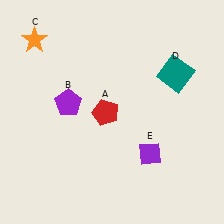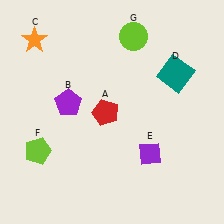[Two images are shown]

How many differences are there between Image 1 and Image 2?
There are 2 differences between the two images.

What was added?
A lime pentagon (F), a lime circle (G) were added in Image 2.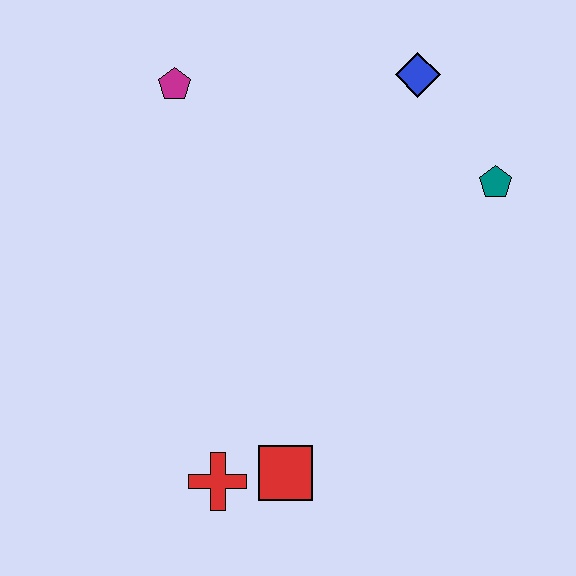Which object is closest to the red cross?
The red square is closest to the red cross.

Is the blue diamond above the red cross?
Yes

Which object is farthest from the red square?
The blue diamond is farthest from the red square.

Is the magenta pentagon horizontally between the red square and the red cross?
No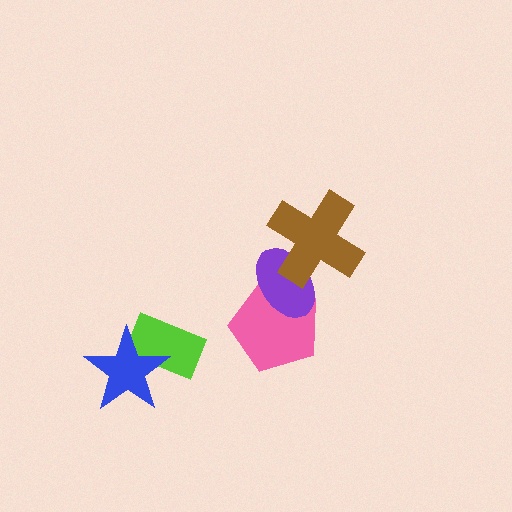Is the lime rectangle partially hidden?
Yes, it is partially covered by another shape.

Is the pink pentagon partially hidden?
Yes, it is partially covered by another shape.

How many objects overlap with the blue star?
1 object overlaps with the blue star.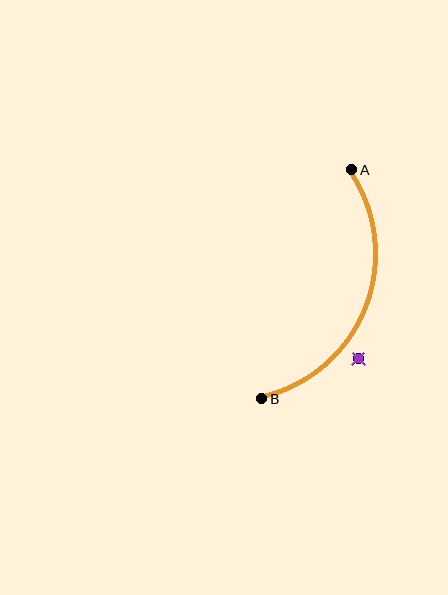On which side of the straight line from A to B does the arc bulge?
The arc bulges to the right of the straight line connecting A and B.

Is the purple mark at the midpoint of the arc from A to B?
No — the purple mark does not lie on the arc at all. It sits slightly outside the curve.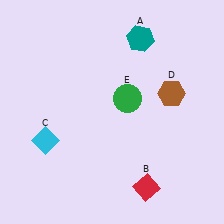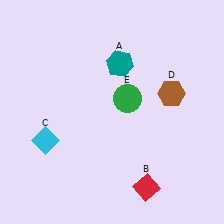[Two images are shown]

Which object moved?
The teal hexagon (A) moved down.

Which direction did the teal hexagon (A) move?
The teal hexagon (A) moved down.